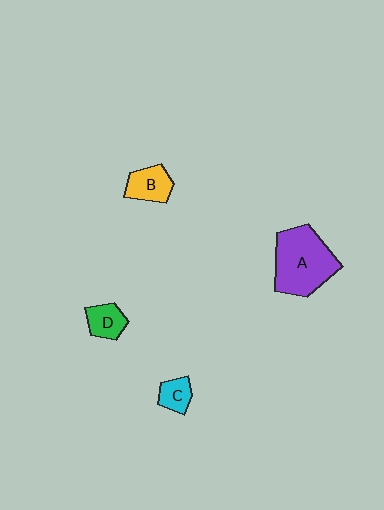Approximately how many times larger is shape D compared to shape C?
Approximately 1.2 times.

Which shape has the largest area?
Shape A (purple).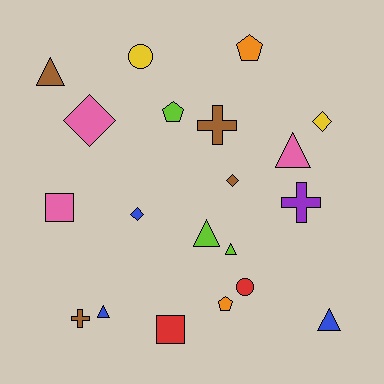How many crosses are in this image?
There are 3 crosses.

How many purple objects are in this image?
There is 1 purple object.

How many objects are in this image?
There are 20 objects.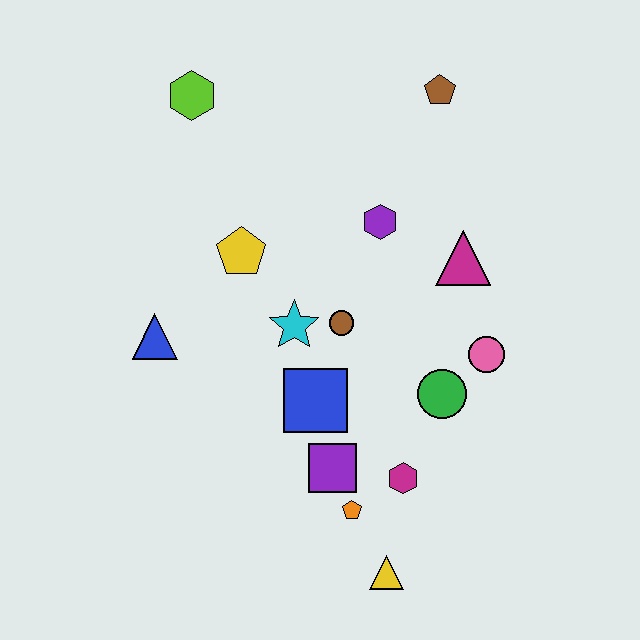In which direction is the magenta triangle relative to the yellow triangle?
The magenta triangle is above the yellow triangle.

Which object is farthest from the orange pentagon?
The lime hexagon is farthest from the orange pentagon.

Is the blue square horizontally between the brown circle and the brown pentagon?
No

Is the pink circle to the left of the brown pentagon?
No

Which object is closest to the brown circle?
The cyan star is closest to the brown circle.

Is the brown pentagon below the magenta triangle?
No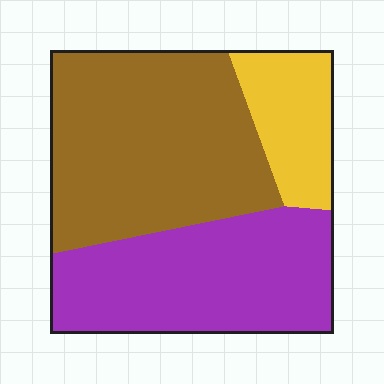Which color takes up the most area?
Brown, at roughly 45%.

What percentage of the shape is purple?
Purple takes up about three eighths (3/8) of the shape.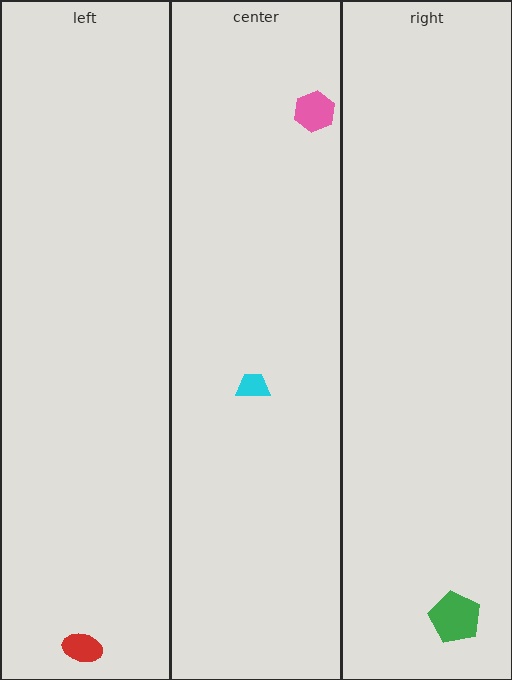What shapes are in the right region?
The green pentagon.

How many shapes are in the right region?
1.